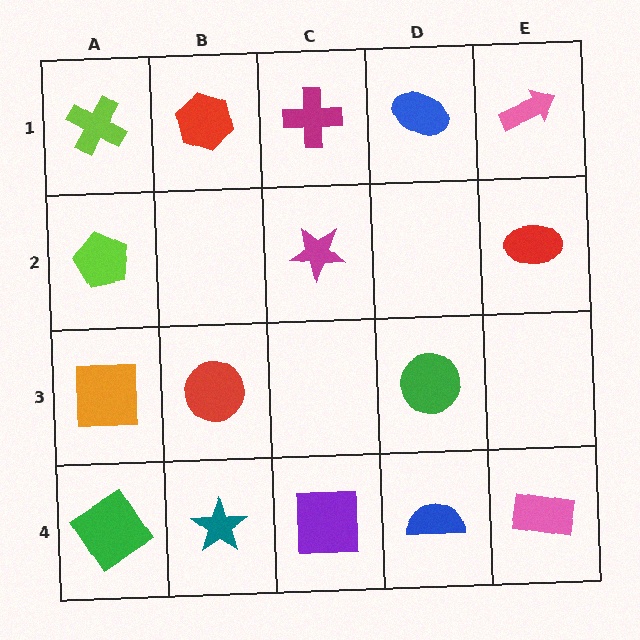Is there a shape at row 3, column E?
No, that cell is empty.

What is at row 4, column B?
A teal star.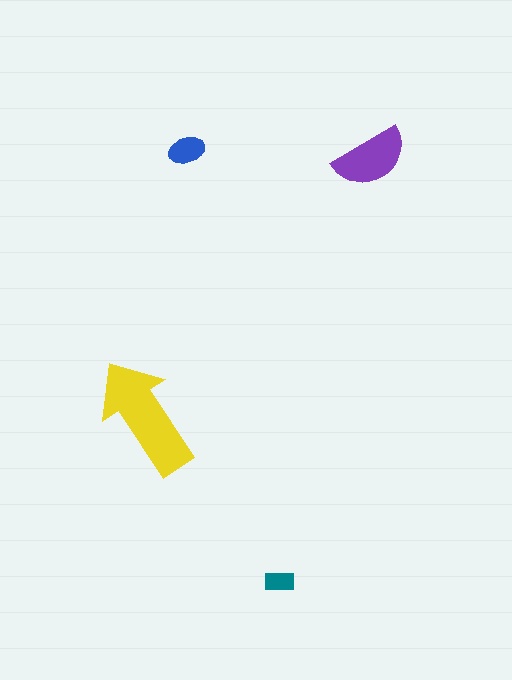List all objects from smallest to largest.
The teal rectangle, the blue ellipse, the purple semicircle, the yellow arrow.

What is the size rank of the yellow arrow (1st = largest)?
1st.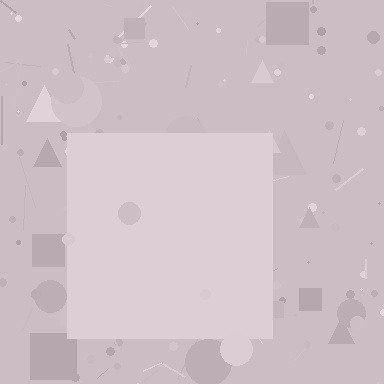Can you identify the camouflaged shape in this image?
The camouflaged shape is a square.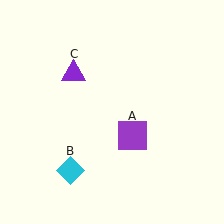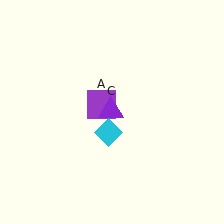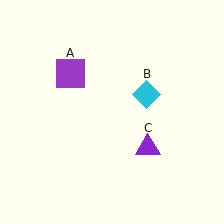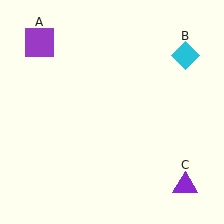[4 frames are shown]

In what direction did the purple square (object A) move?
The purple square (object A) moved up and to the left.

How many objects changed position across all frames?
3 objects changed position: purple square (object A), cyan diamond (object B), purple triangle (object C).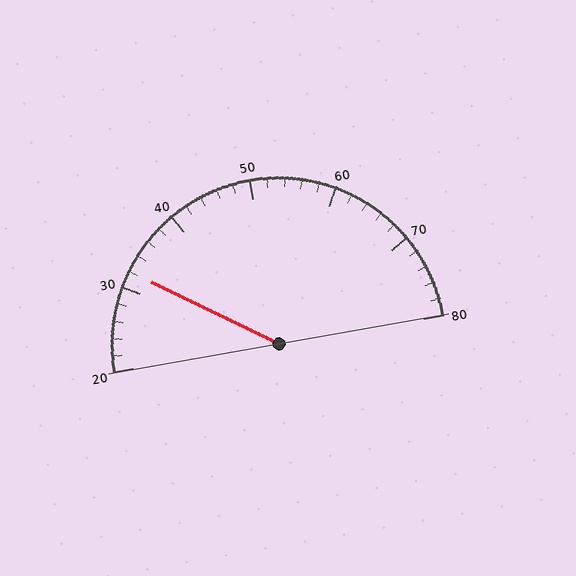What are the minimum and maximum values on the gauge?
The gauge ranges from 20 to 80.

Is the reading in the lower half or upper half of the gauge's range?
The reading is in the lower half of the range (20 to 80).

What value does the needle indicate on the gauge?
The needle indicates approximately 32.